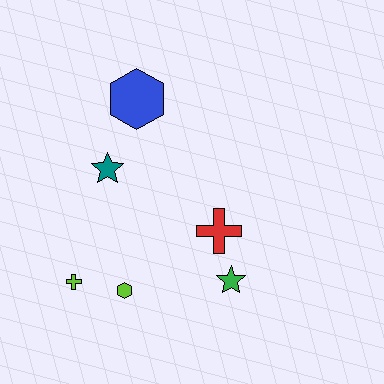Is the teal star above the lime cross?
Yes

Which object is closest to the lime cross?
The lime hexagon is closest to the lime cross.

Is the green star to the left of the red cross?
No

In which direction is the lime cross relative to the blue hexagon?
The lime cross is below the blue hexagon.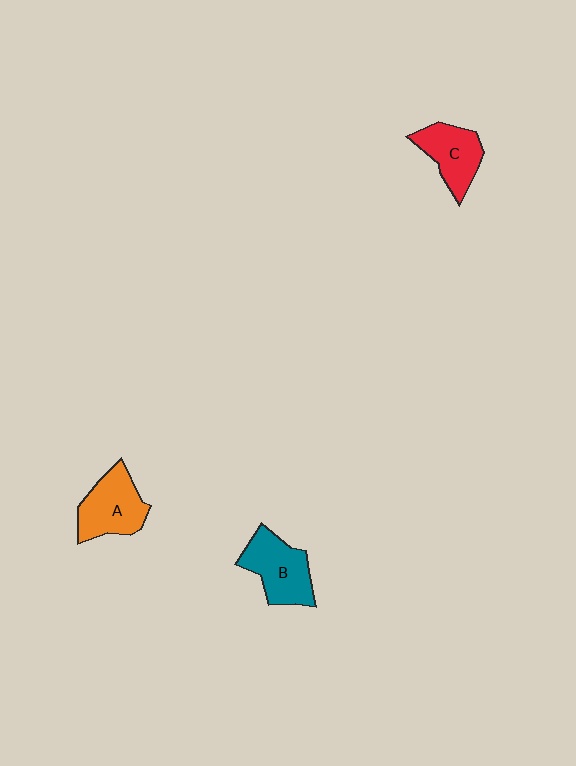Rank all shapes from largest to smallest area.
From largest to smallest: B (teal), A (orange), C (red).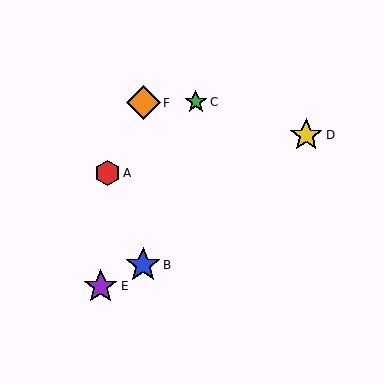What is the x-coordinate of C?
Object C is at x≈196.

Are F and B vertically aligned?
Yes, both are at x≈143.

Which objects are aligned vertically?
Objects B, F are aligned vertically.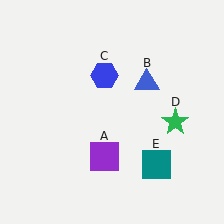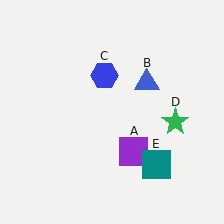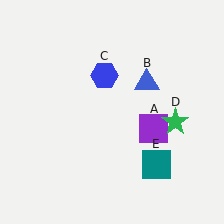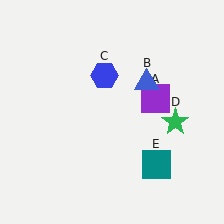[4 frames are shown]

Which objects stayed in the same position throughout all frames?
Blue triangle (object B) and blue hexagon (object C) and green star (object D) and teal square (object E) remained stationary.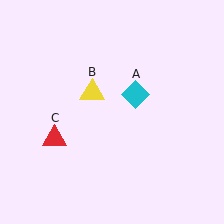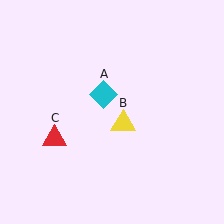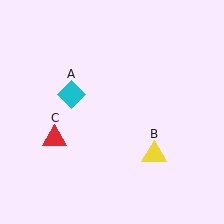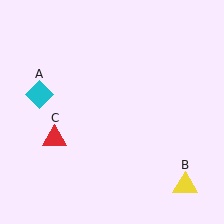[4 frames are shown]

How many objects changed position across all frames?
2 objects changed position: cyan diamond (object A), yellow triangle (object B).